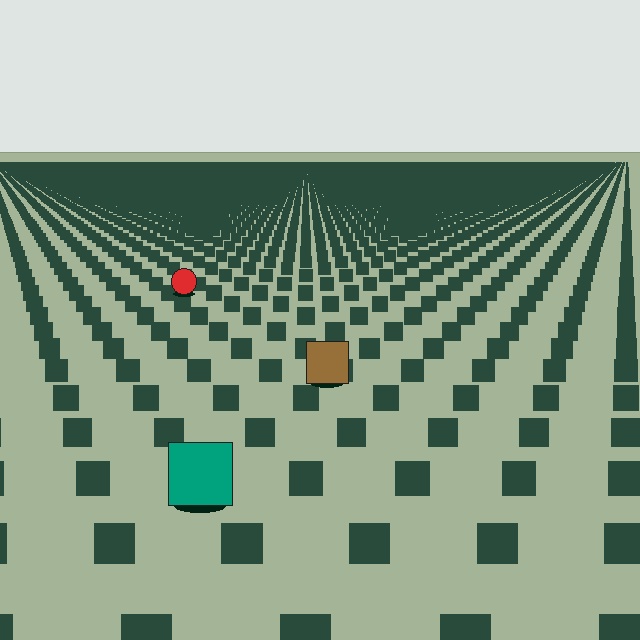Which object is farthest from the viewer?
The red circle is farthest from the viewer. It appears smaller and the ground texture around it is denser.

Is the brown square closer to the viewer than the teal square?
No. The teal square is closer — you can tell from the texture gradient: the ground texture is coarser near it.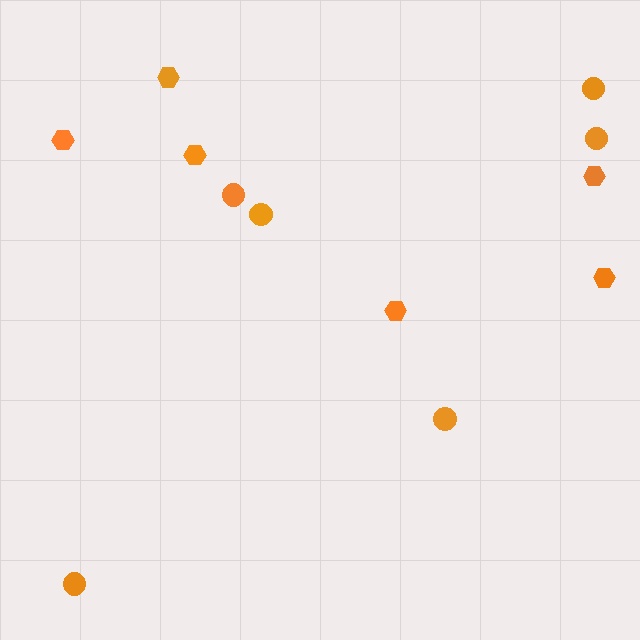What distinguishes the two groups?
There are 2 groups: one group of hexagons (6) and one group of circles (6).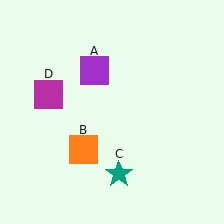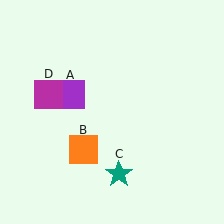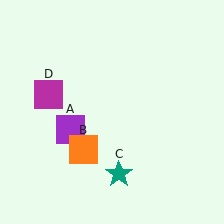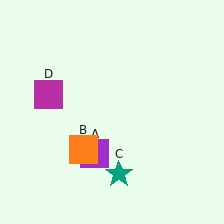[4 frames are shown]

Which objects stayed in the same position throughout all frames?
Orange square (object B) and teal star (object C) and magenta square (object D) remained stationary.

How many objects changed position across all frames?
1 object changed position: purple square (object A).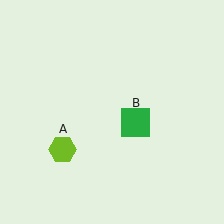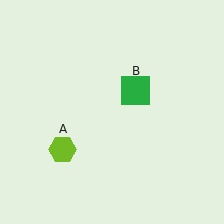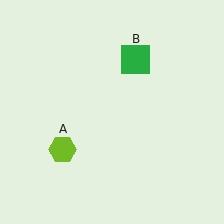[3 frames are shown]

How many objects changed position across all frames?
1 object changed position: green square (object B).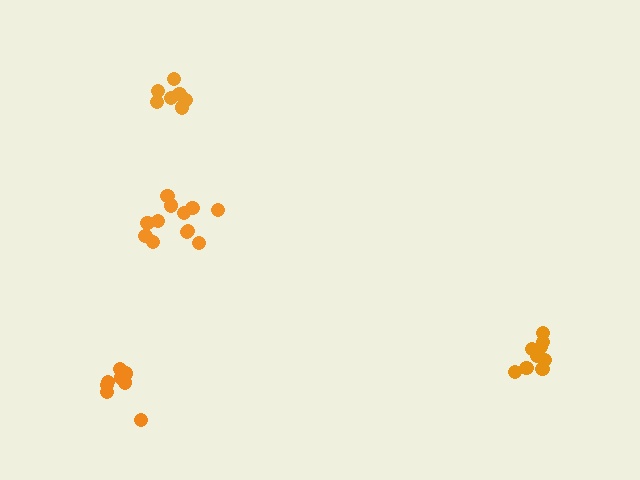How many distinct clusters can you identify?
There are 4 distinct clusters.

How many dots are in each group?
Group 1: 7 dots, Group 2: 9 dots, Group 3: 12 dots, Group 4: 8 dots (36 total).